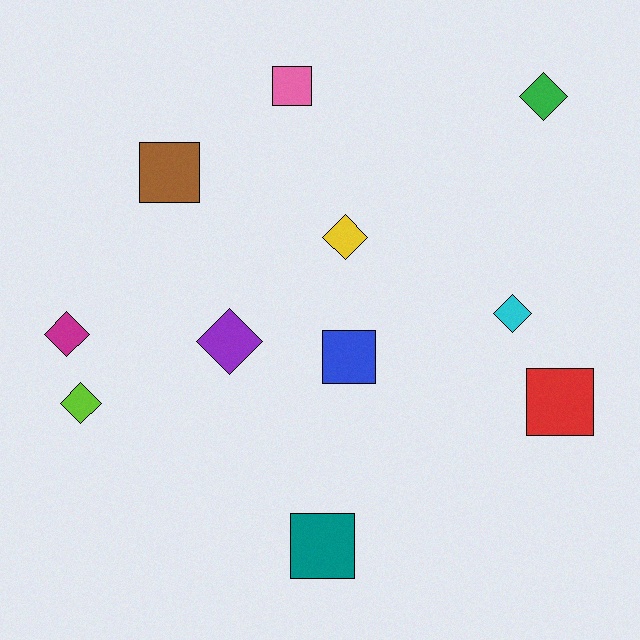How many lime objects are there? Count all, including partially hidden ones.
There is 1 lime object.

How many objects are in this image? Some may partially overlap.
There are 11 objects.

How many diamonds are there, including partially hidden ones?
There are 6 diamonds.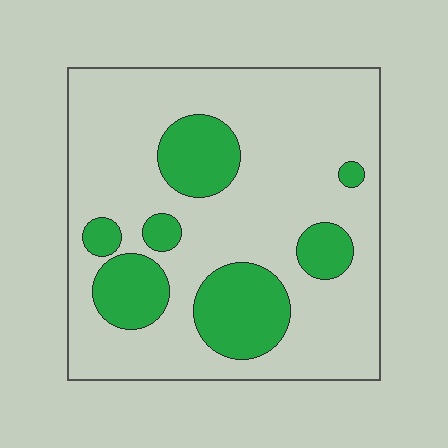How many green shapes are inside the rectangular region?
7.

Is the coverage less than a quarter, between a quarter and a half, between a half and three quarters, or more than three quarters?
Less than a quarter.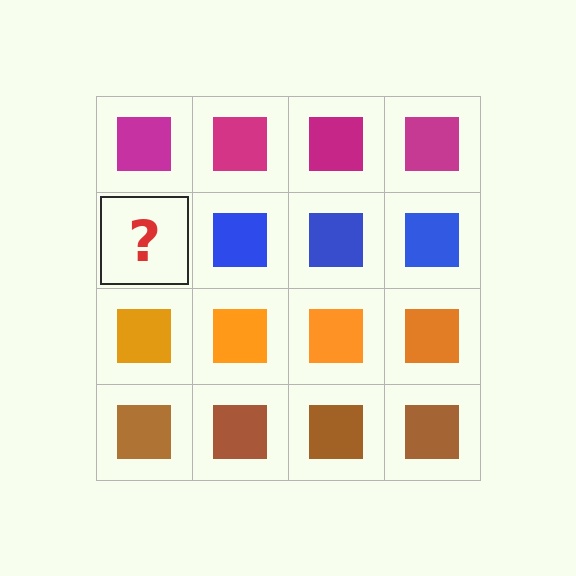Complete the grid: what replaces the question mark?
The question mark should be replaced with a blue square.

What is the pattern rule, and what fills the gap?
The rule is that each row has a consistent color. The gap should be filled with a blue square.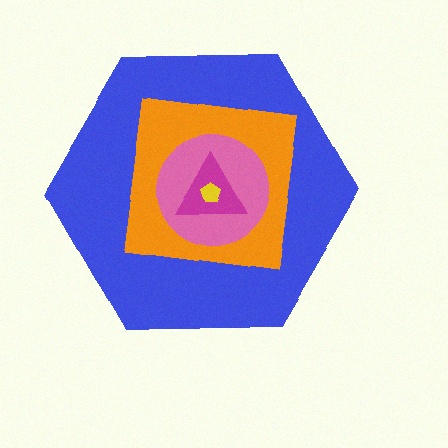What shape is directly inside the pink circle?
The magenta triangle.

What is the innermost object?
The yellow pentagon.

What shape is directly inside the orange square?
The pink circle.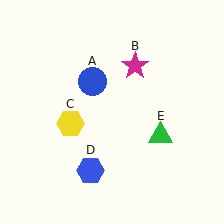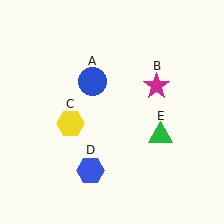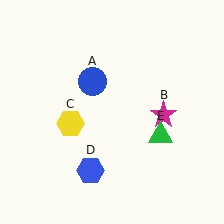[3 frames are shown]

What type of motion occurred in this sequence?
The magenta star (object B) rotated clockwise around the center of the scene.